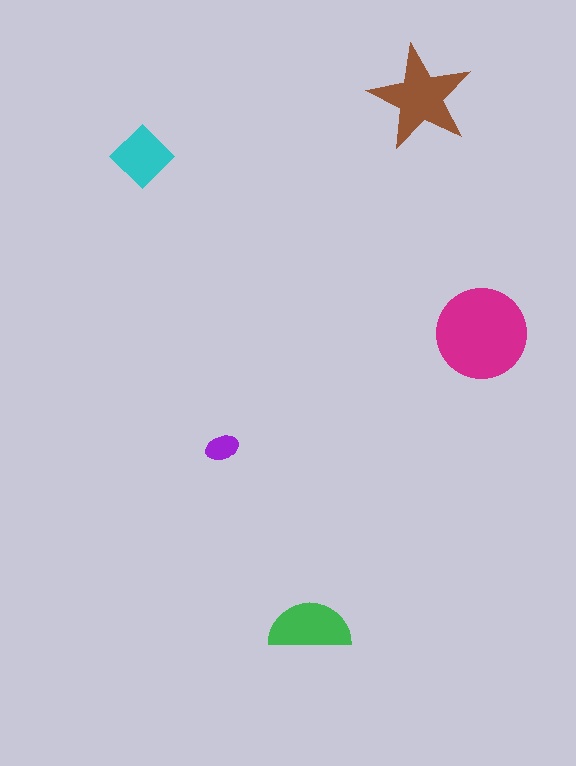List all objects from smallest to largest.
The purple ellipse, the cyan diamond, the green semicircle, the brown star, the magenta circle.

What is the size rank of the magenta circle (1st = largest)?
1st.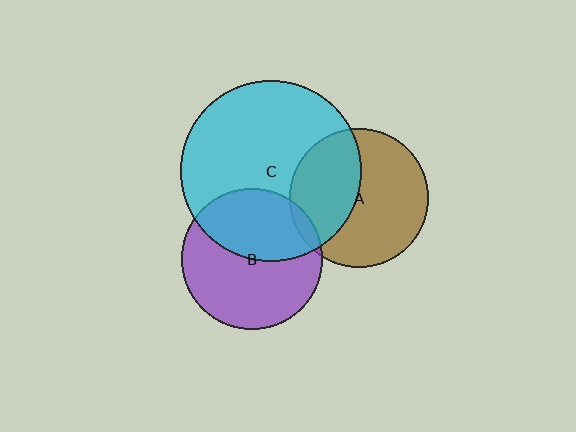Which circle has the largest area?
Circle C (cyan).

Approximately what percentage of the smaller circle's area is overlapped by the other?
Approximately 40%.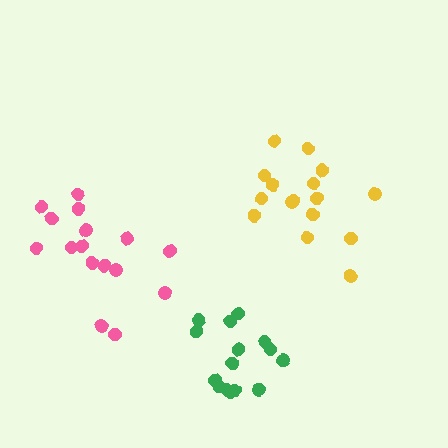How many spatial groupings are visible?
There are 3 spatial groupings.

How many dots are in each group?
Group 1: 16 dots, Group 2: 15 dots, Group 3: 16 dots (47 total).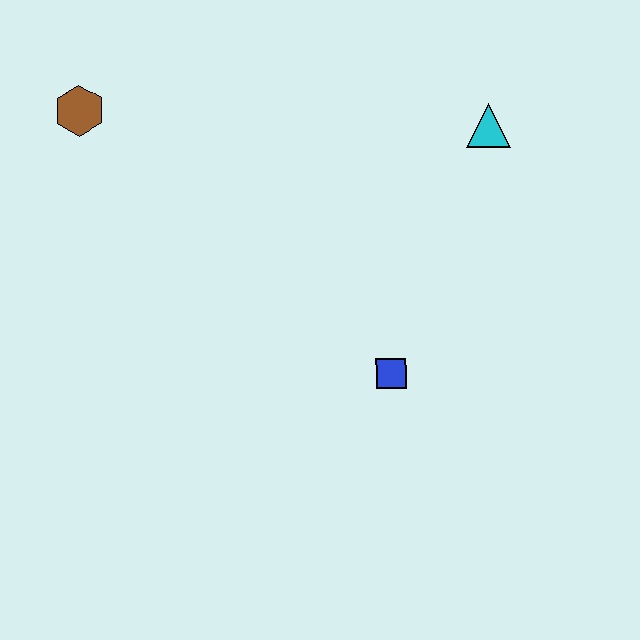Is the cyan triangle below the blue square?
No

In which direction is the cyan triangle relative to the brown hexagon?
The cyan triangle is to the right of the brown hexagon.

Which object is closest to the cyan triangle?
The blue square is closest to the cyan triangle.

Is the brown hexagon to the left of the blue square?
Yes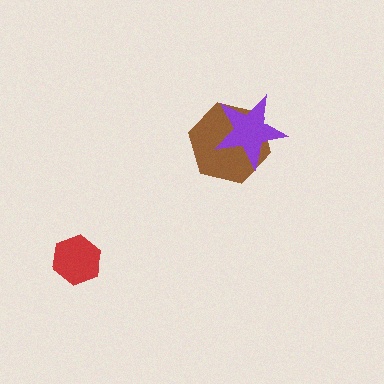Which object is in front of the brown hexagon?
The purple star is in front of the brown hexagon.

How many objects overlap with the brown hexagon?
1 object overlaps with the brown hexagon.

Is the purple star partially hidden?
No, no other shape covers it.